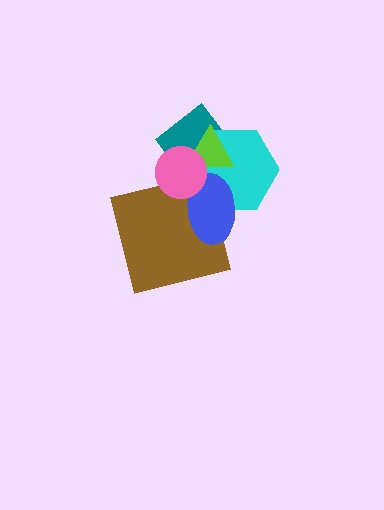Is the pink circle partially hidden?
No, no other shape covers it.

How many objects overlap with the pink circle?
5 objects overlap with the pink circle.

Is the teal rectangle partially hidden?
Yes, it is partially covered by another shape.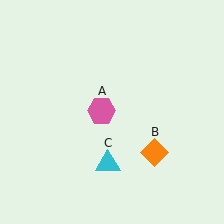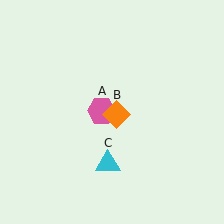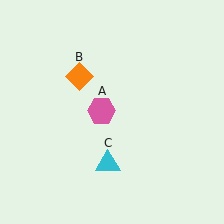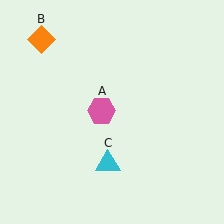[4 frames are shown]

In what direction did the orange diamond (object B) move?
The orange diamond (object B) moved up and to the left.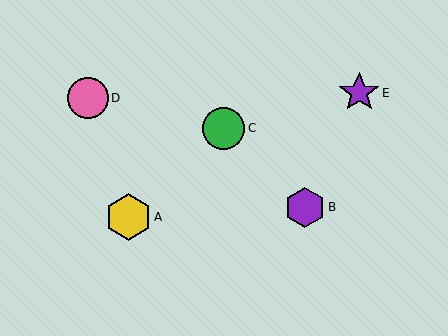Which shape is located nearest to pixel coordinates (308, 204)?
The purple hexagon (labeled B) at (305, 207) is nearest to that location.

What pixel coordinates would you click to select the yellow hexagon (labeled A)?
Click at (128, 217) to select the yellow hexagon A.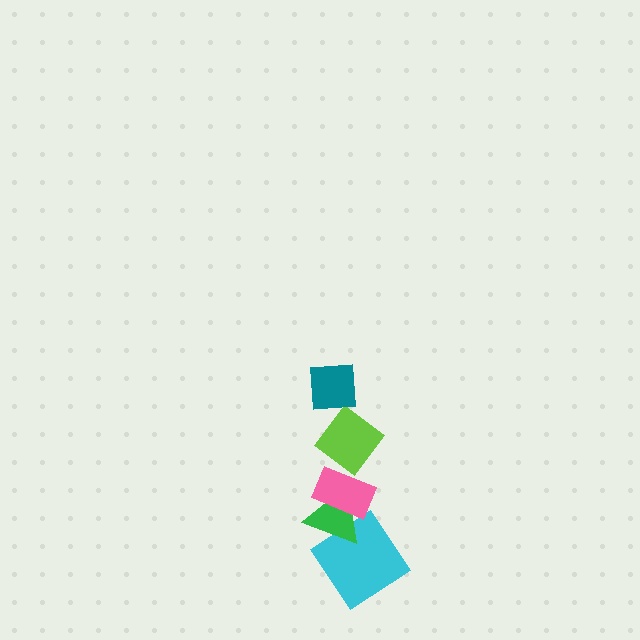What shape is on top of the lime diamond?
The teal square is on top of the lime diamond.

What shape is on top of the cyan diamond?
The green triangle is on top of the cyan diamond.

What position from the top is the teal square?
The teal square is 1st from the top.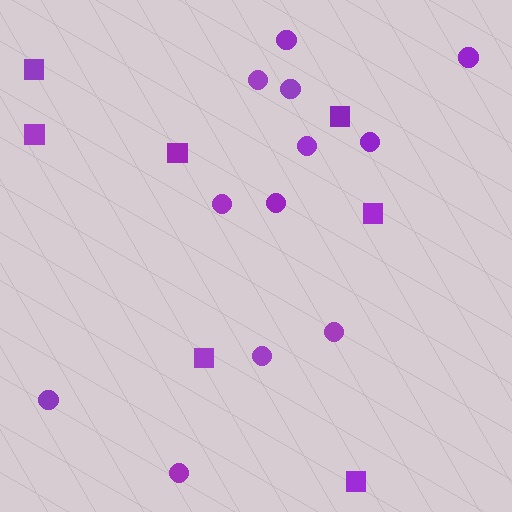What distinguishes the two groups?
There are 2 groups: one group of circles (12) and one group of squares (7).